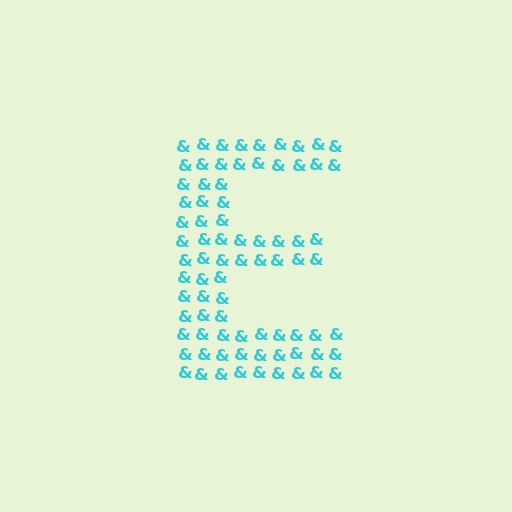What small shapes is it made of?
It is made of small ampersands.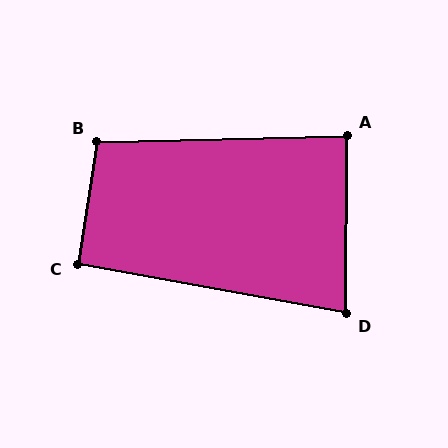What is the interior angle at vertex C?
Approximately 92 degrees (approximately right).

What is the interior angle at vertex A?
Approximately 88 degrees (approximately right).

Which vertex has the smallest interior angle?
D, at approximately 80 degrees.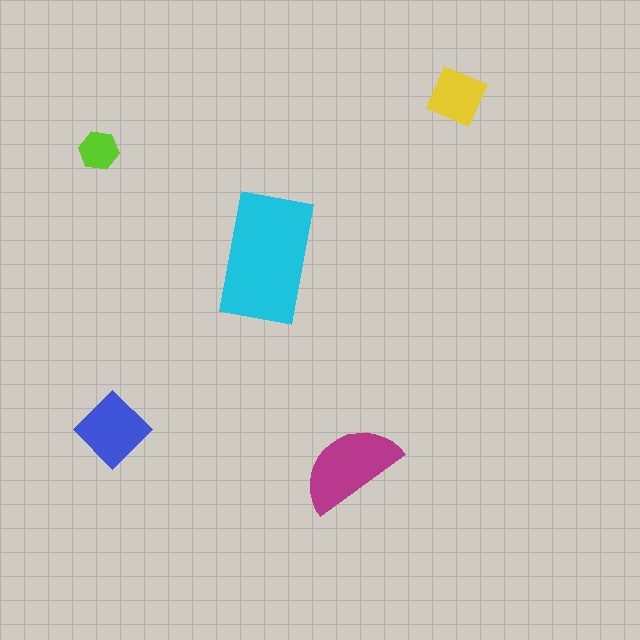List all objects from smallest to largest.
The lime hexagon, the yellow square, the blue diamond, the magenta semicircle, the cyan rectangle.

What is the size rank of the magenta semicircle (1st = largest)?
2nd.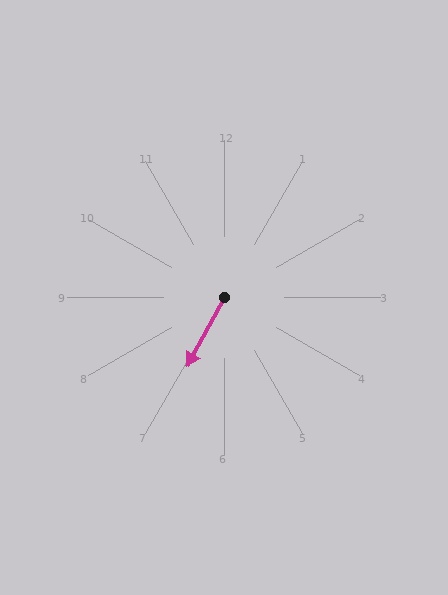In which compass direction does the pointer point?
Southwest.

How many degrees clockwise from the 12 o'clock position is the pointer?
Approximately 208 degrees.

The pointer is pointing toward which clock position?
Roughly 7 o'clock.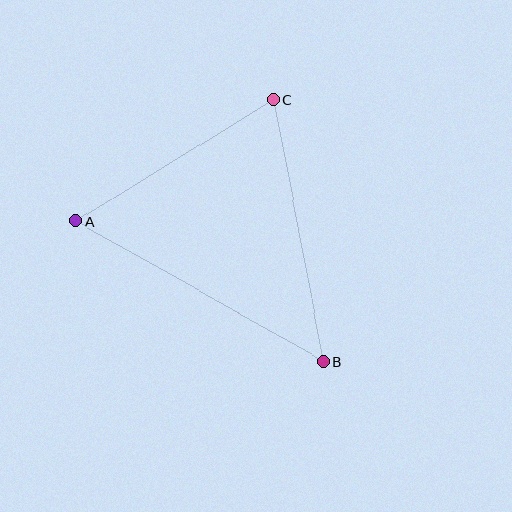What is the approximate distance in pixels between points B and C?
The distance between B and C is approximately 266 pixels.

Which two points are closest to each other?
Points A and C are closest to each other.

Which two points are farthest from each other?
Points A and B are farthest from each other.